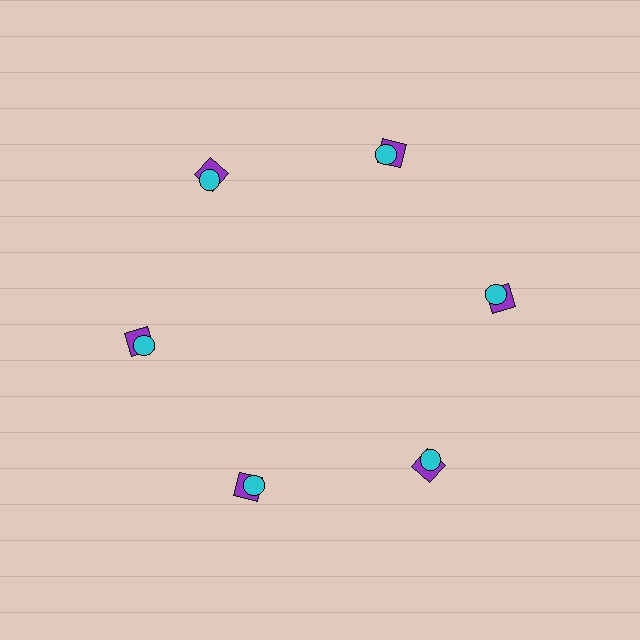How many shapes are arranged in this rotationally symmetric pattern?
There are 12 shapes, arranged in 6 groups of 2.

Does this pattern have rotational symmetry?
Yes, this pattern has 6-fold rotational symmetry. It looks the same after rotating 60 degrees around the center.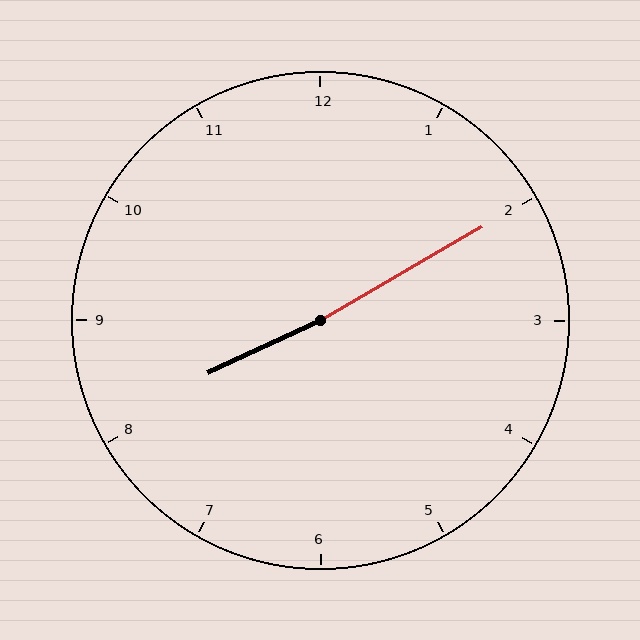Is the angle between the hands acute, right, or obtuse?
It is obtuse.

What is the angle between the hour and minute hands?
Approximately 175 degrees.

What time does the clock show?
8:10.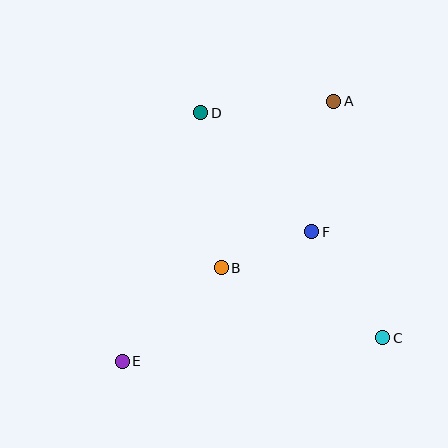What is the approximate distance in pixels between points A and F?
The distance between A and F is approximately 132 pixels.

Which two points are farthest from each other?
Points A and E are farthest from each other.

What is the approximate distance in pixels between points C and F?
The distance between C and F is approximately 128 pixels.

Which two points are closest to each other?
Points B and F are closest to each other.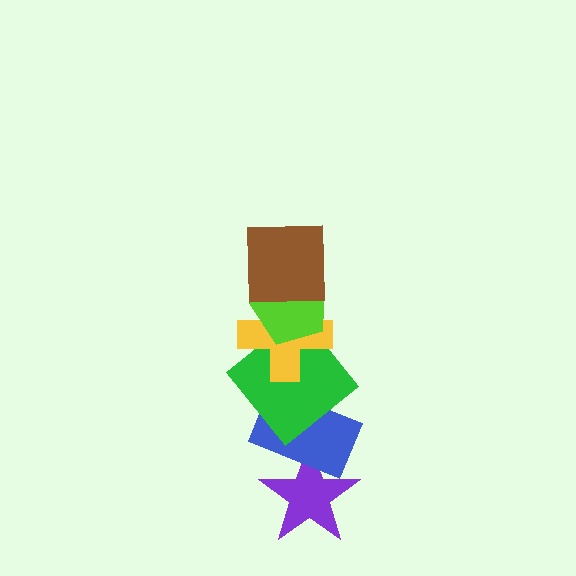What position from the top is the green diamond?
The green diamond is 4th from the top.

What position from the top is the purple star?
The purple star is 6th from the top.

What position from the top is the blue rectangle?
The blue rectangle is 5th from the top.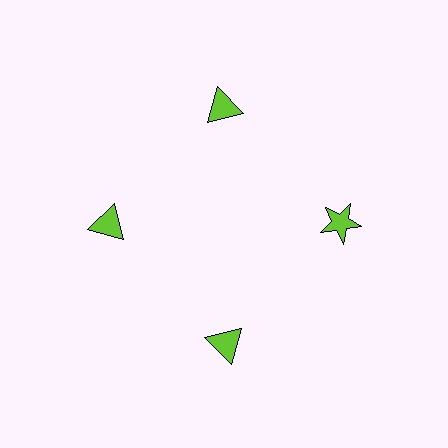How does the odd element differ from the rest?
It has a different shape: star instead of triangle.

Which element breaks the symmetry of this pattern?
The lime star at roughly the 3 o'clock position breaks the symmetry. All other shapes are lime triangles.